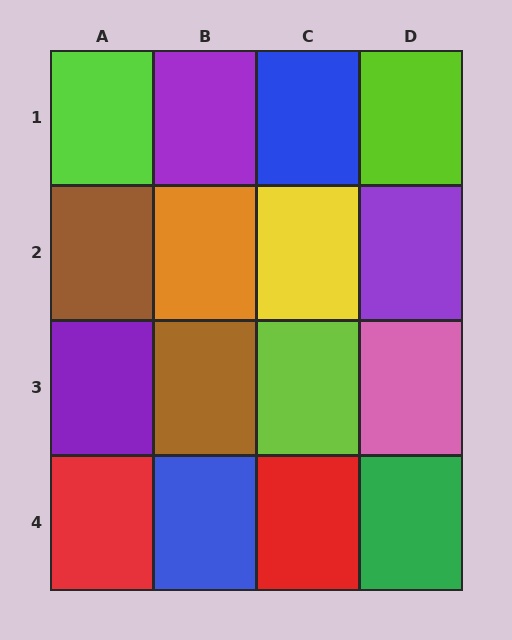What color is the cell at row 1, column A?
Lime.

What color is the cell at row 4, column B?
Blue.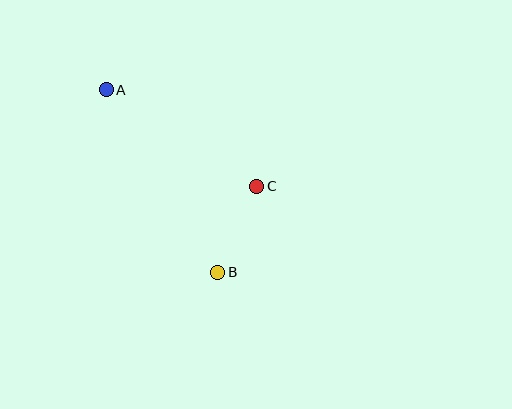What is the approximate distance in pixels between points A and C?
The distance between A and C is approximately 179 pixels.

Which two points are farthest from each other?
Points A and B are farthest from each other.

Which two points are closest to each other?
Points B and C are closest to each other.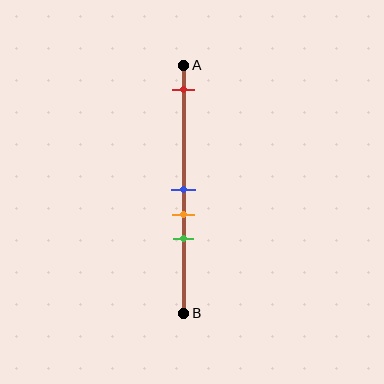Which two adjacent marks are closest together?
The blue and orange marks are the closest adjacent pair.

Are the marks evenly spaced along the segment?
No, the marks are not evenly spaced.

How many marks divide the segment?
There are 4 marks dividing the segment.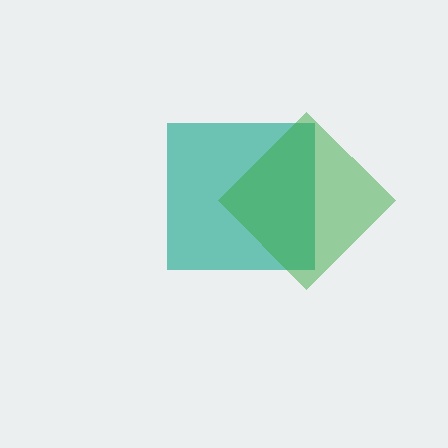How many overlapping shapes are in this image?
There are 2 overlapping shapes in the image.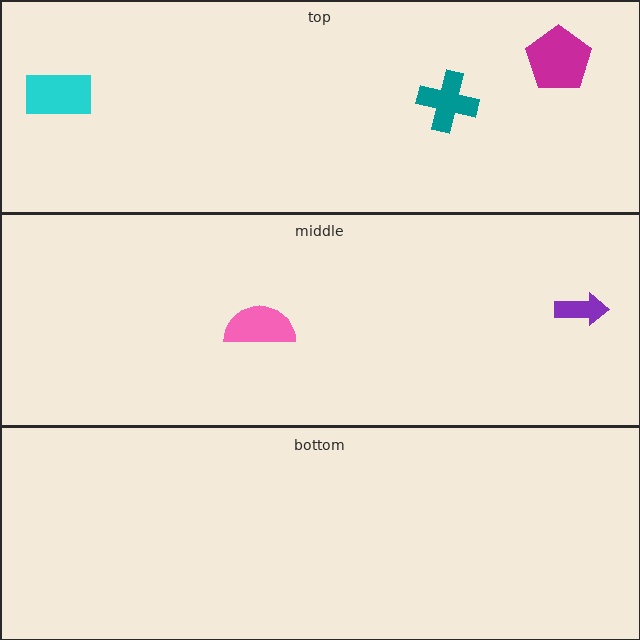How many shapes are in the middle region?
2.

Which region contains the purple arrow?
The middle region.